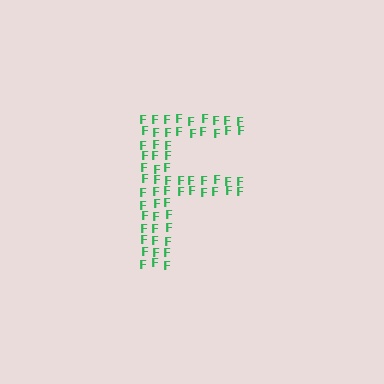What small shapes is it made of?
It is made of small letter F's.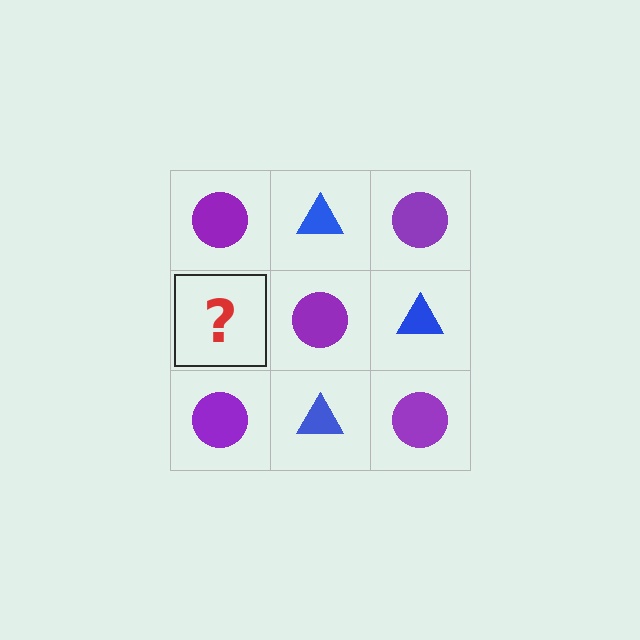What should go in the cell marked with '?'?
The missing cell should contain a blue triangle.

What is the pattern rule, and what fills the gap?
The rule is that it alternates purple circle and blue triangle in a checkerboard pattern. The gap should be filled with a blue triangle.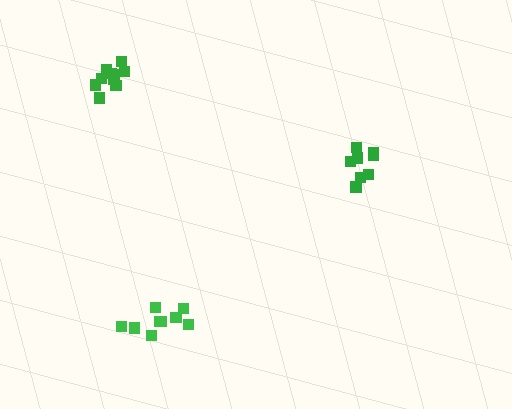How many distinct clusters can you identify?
There are 3 distinct clusters.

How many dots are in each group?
Group 1: 8 dots, Group 2: 9 dots, Group 3: 10 dots (27 total).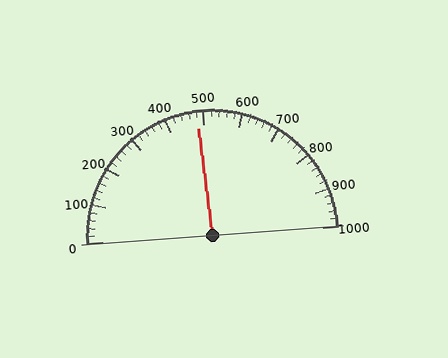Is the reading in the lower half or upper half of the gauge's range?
The reading is in the lower half of the range (0 to 1000).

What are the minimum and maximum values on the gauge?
The gauge ranges from 0 to 1000.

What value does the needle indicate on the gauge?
The needle indicates approximately 480.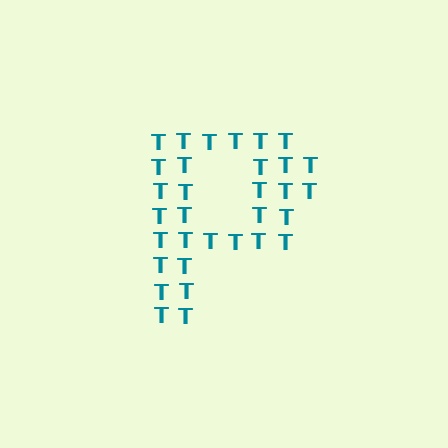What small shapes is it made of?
It is made of small letter T's.